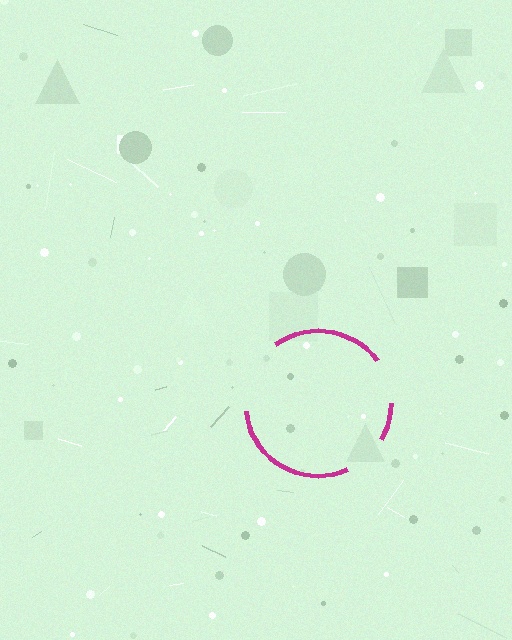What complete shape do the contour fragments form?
The contour fragments form a circle.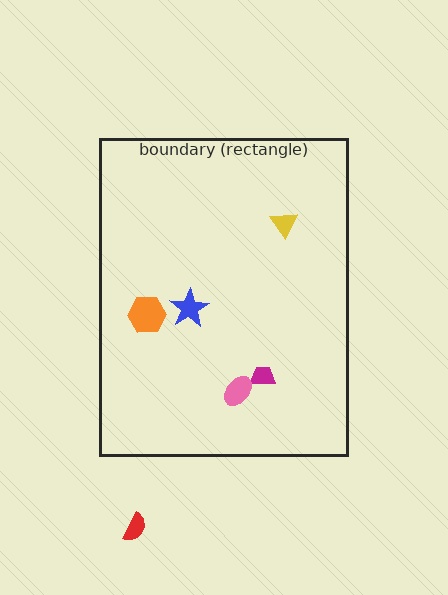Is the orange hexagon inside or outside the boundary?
Inside.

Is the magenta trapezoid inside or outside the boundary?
Inside.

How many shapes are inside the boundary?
5 inside, 1 outside.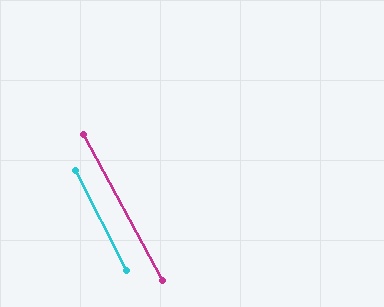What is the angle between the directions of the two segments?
Approximately 1 degree.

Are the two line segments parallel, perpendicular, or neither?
Parallel — their directions differ by only 1.4°.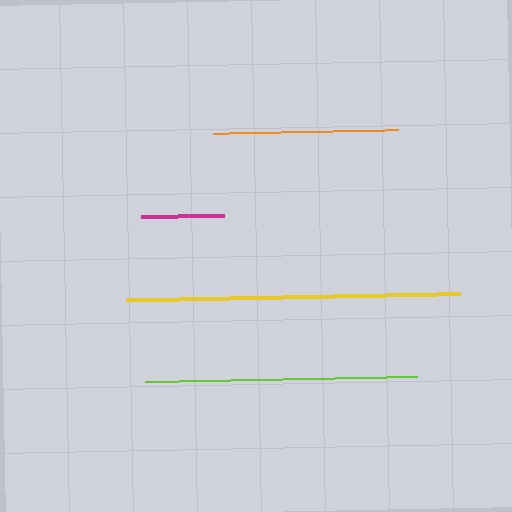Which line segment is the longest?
The yellow line is the longest at approximately 334 pixels.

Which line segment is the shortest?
The magenta line is the shortest at approximately 84 pixels.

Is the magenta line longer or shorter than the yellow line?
The yellow line is longer than the magenta line.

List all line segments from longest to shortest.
From longest to shortest: yellow, lime, orange, magenta.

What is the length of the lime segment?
The lime segment is approximately 272 pixels long.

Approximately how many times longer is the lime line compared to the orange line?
The lime line is approximately 1.5 times the length of the orange line.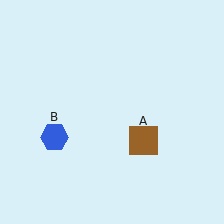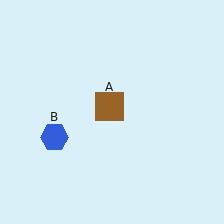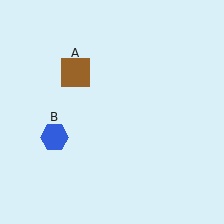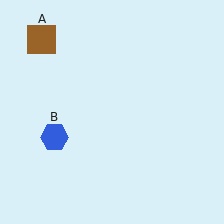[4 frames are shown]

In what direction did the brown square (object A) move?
The brown square (object A) moved up and to the left.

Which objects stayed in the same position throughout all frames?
Blue hexagon (object B) remained stationary.